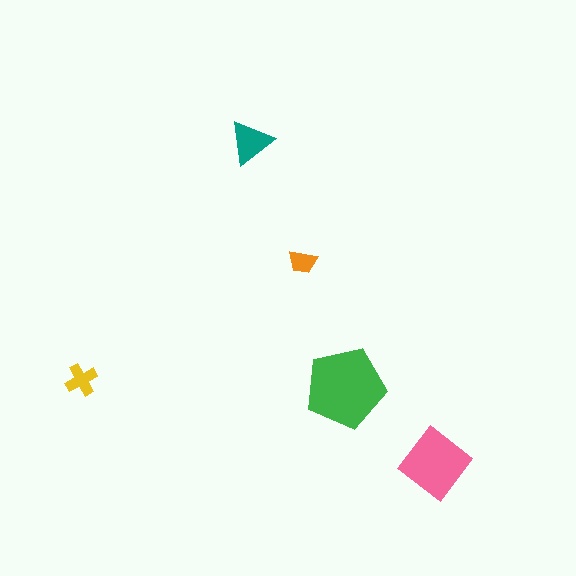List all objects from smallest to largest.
The orange trapezoid, the yellow cross, the teal triangle, the pink diamond, the green pentagon.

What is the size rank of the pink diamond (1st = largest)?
2nd.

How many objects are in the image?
There are 5 objects in the image.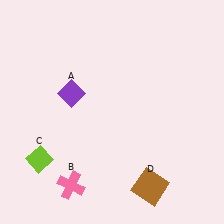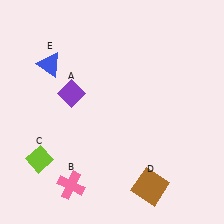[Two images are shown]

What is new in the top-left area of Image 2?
A blue triangle (E) was added in the top-left area of Image 2.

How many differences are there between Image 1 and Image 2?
There is 1 difference between the two images.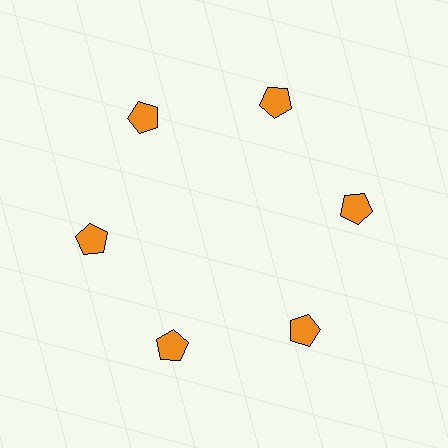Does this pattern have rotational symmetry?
Yes, this pattern has 6-fold rotational symmetry. It looks the same after rotating 60 degrees around the center.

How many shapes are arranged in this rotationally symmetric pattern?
There are 6 shapes, arranged in 6 groups of 1.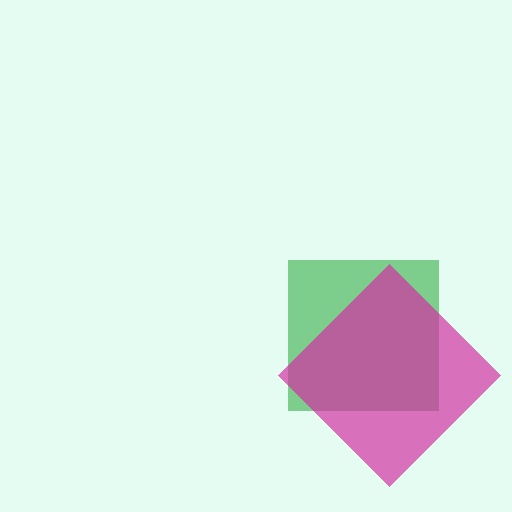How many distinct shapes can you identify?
There are 2 distinct shapes: a green square, a magenta diamond.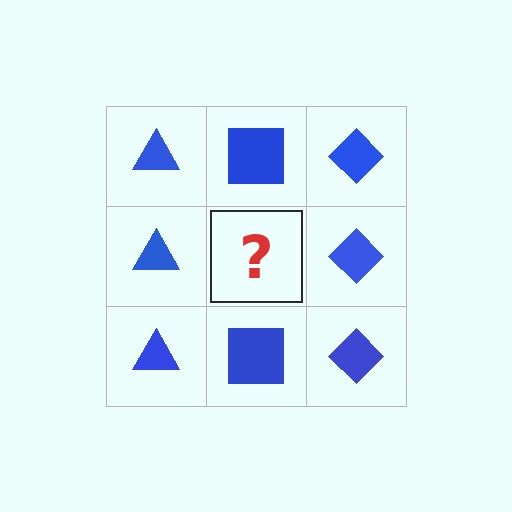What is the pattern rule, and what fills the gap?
The rule is that each column has a consistent shape. The gap should be filled with a blue square.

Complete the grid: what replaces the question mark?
The question mark should be replaced with a blue square.